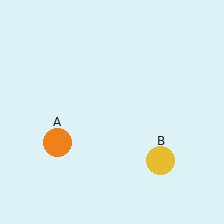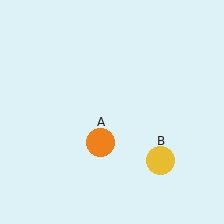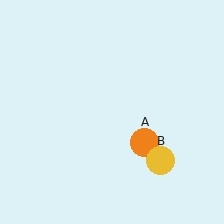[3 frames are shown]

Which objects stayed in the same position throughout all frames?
Yellow circle (object B) remained stationary.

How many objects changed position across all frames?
1 object changed position: orange circle (object A).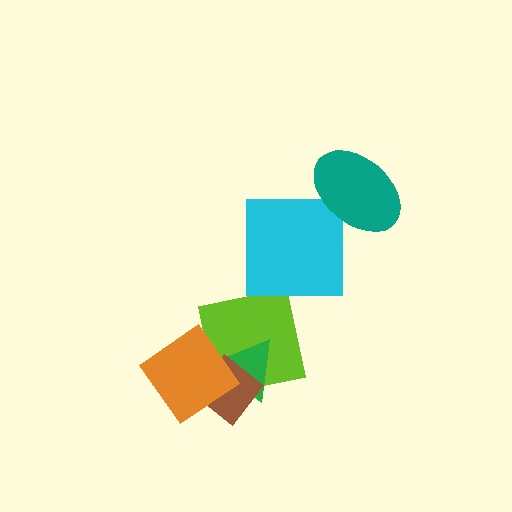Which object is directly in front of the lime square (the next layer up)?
The green triangle is directly in front of the lime square.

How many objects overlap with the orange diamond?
3 objects overlap with the orange diamond.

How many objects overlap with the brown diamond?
3 objects overlap with the brown diamond.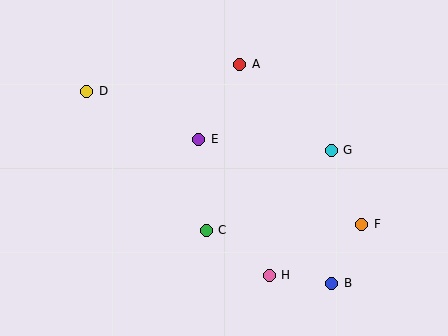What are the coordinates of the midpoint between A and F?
The midpoint between A and F is at (301, 144).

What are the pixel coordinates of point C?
Point C is at (206, 230).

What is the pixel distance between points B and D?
The distance between B and D is 311 pixels.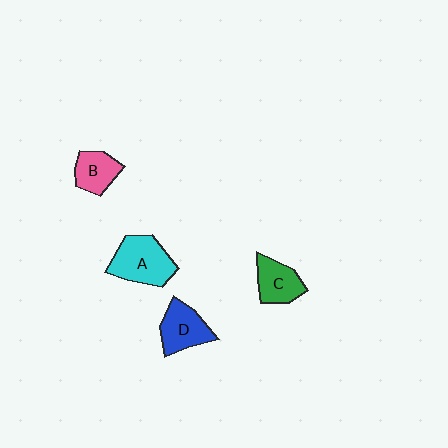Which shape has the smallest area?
Shape B (pink).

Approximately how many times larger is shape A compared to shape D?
Approximately 1.3 times.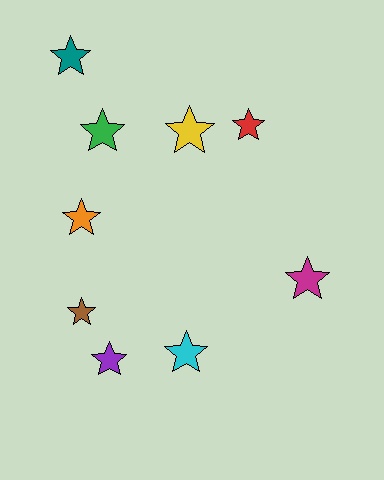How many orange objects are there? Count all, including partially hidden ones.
There is 1 orange object.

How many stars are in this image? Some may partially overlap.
There are 9 stars.